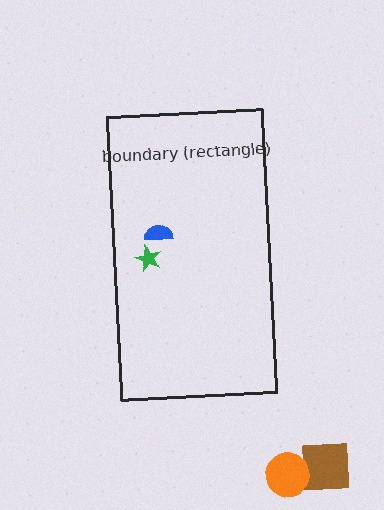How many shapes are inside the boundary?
2 inside, 2 outside.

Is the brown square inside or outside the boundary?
Outside.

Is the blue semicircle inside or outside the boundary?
Inside.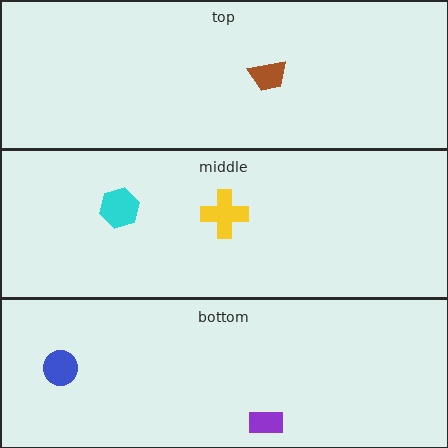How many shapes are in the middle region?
2.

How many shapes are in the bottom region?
2.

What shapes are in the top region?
The brown trapezoid.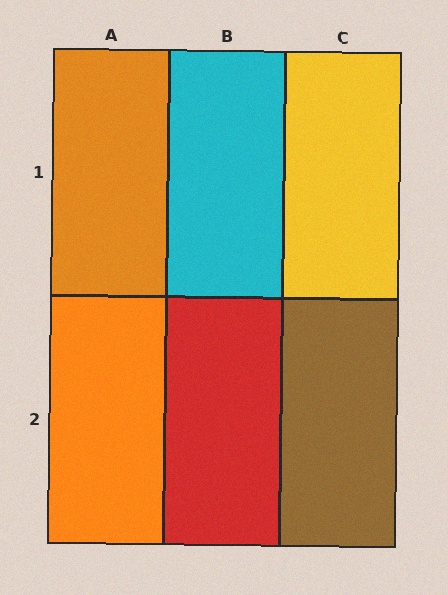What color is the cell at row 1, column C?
Yellow.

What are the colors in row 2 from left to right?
Orange, red, brown.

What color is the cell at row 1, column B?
Cyan.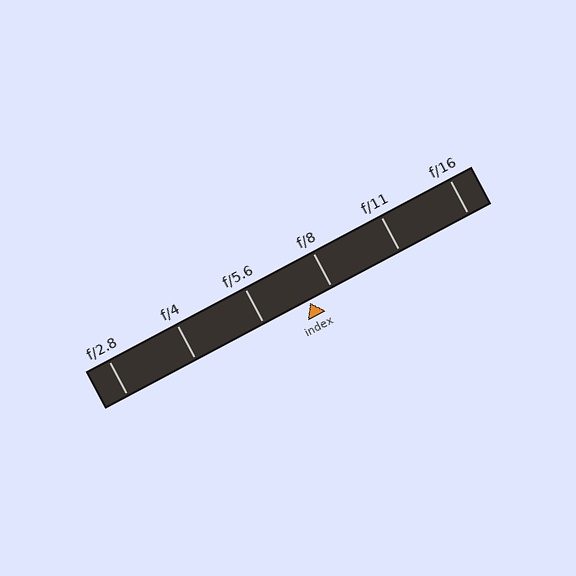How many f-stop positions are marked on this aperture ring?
There are 6 f-stop positions marked.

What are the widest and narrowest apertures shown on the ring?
The widest aperture shown is f/2.8 and the narrowest is f/16.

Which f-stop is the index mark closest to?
The index mark is closest to f/8.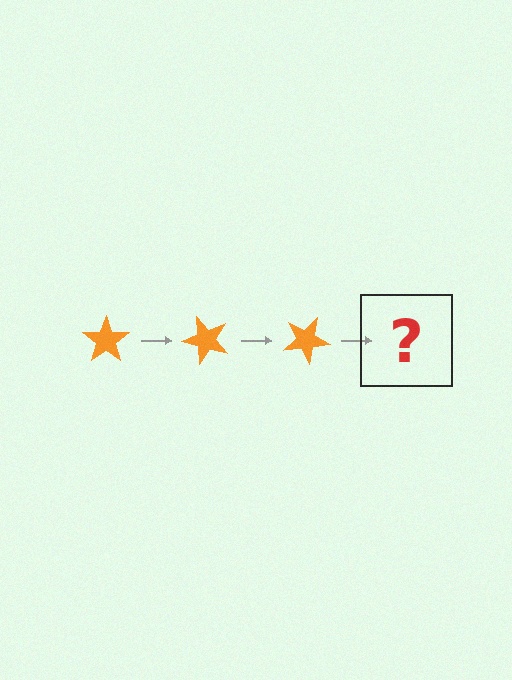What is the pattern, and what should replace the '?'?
The pattern is that the star rotates 50 degrees each step. The '?' should be an orange star rotated 150 degrees.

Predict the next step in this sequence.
The next step is an orange star rotated 150 degrees.